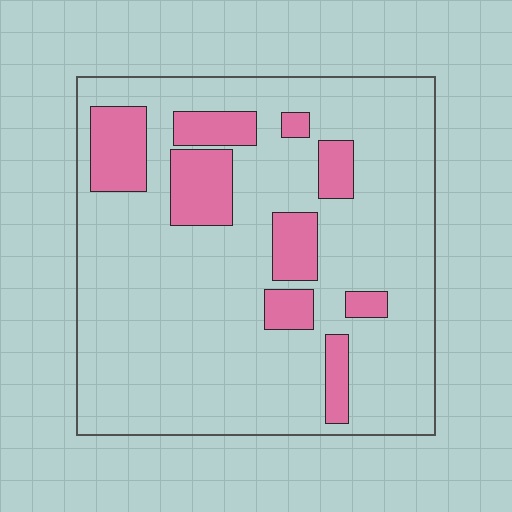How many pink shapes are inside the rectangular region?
9.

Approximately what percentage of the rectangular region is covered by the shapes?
Approximately 20%.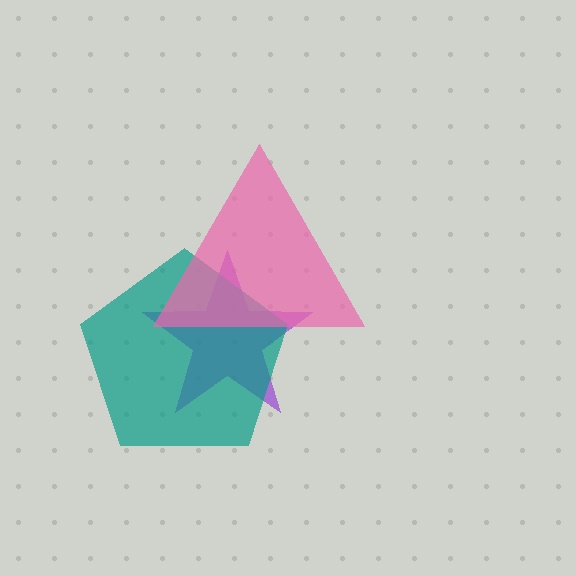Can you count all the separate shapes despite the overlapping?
Yes, there are 3 separate shapes.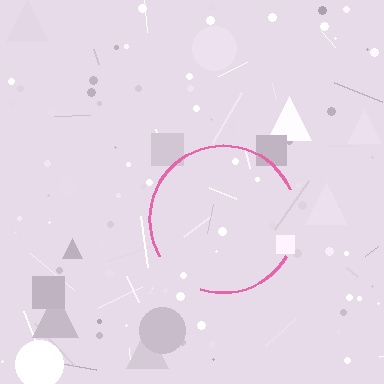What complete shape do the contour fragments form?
The contour fragments form a circle.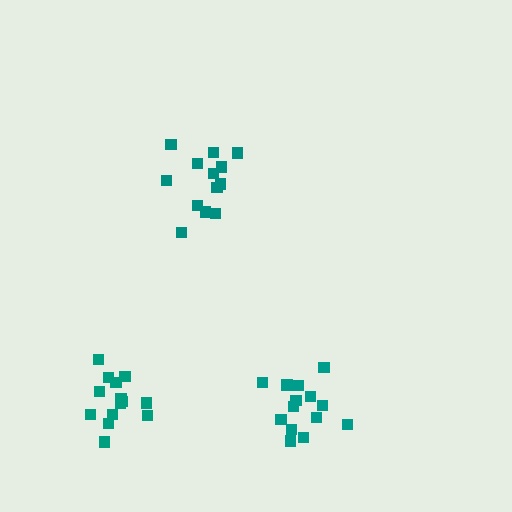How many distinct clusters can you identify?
There are 3 distinct clusters.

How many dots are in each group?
Group 1: 13 dots, Group 2: 14 dots, Group 3: 14 dots (41 total).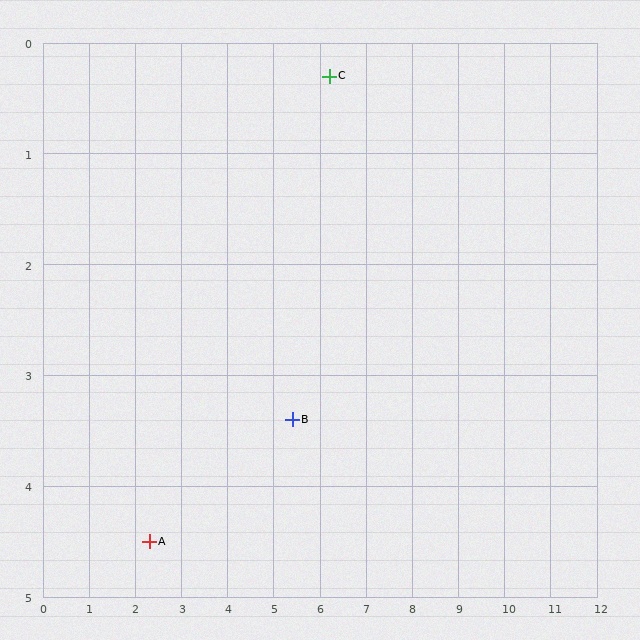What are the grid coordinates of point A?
Point A is at approximately (2.3, 4.5).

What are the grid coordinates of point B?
Point B is at approximately (5.4, 3.4).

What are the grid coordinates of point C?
Point C is at approximately (6.2, 0.3).